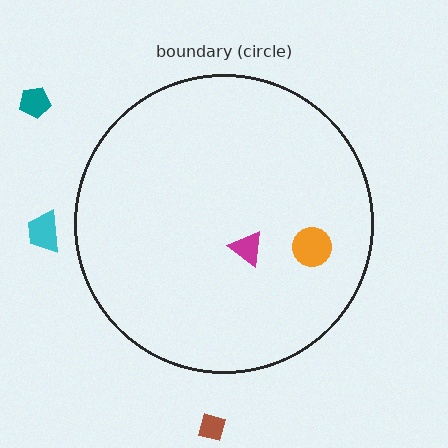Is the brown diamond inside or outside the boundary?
Outside.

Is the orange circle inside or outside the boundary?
Inside.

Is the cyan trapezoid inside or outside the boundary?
Outside.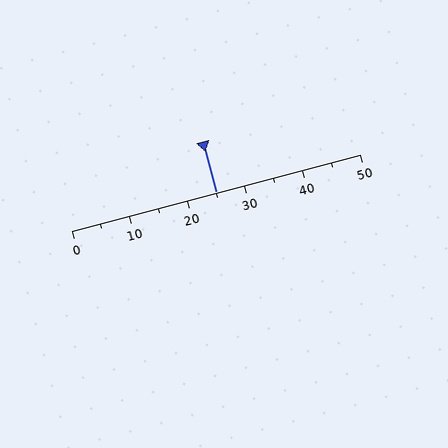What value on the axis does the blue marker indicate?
The marker indicates approximately 25.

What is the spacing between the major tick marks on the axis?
The major ticks are spaced 10 apart.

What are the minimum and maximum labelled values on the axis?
The axis runs from 0 to 50.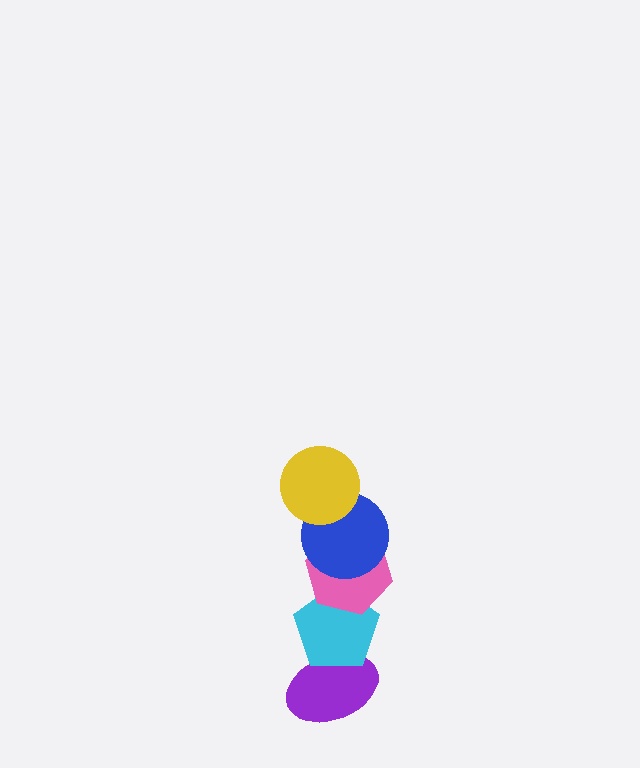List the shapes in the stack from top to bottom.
From top to bottom: the yellow circle, the blue circle, the pink hexagon, the cyan pentagon, the purple ellipse.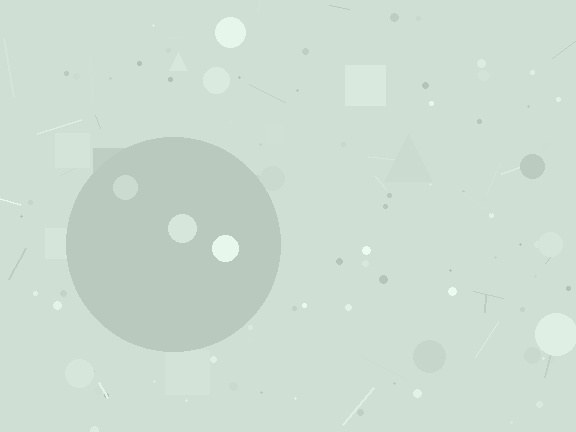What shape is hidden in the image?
A circle is hidden in the image.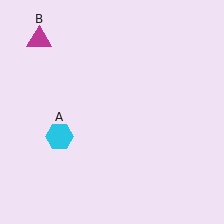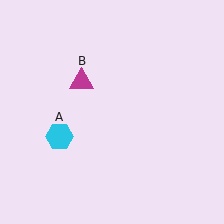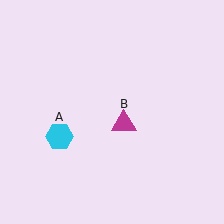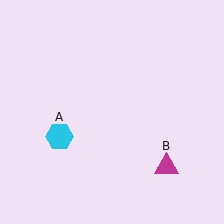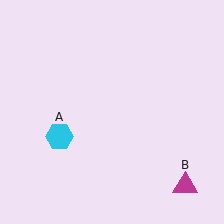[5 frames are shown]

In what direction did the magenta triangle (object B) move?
The magenta triangle (object B) moved down and to the right.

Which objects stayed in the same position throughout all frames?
Cyan hexagon (object A) remained stationary.